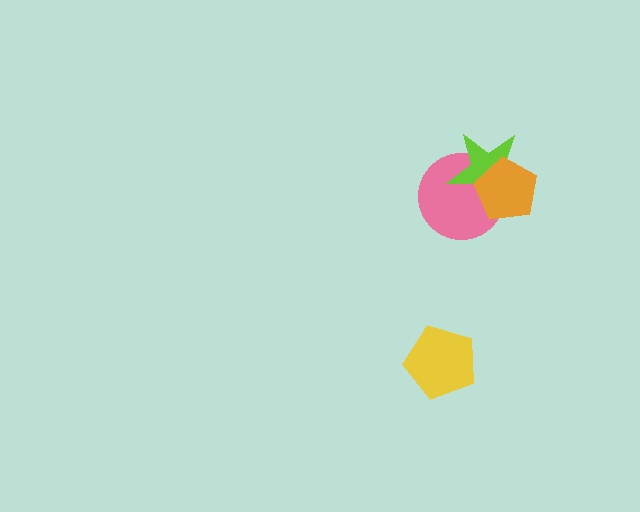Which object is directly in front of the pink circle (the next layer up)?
The lime star is directly in front of the pink circle.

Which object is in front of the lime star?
The orange pentagon is in front of the lime star.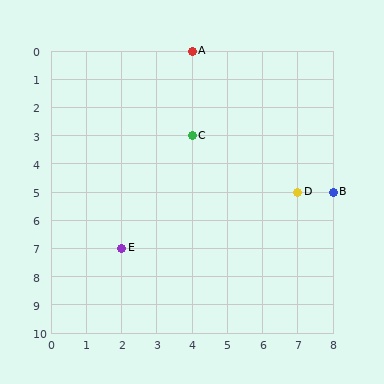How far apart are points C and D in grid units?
Points C and D are 3 columns and 2 rows apart (about 3.6 grid units diagonally).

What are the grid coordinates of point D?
Point D is at grid coordinates (7, 5).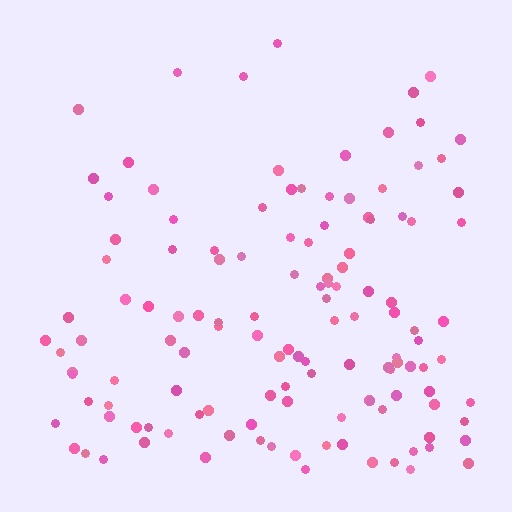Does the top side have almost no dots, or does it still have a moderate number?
Still a moderate number, just noticeably fewer than the bottom.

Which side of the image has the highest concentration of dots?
The bottom.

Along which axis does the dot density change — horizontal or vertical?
Vertical.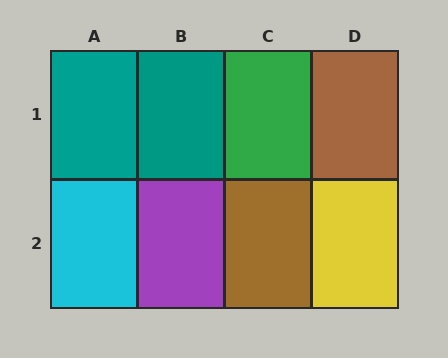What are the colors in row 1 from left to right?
Teal, teal, green, brown.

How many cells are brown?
2 cells are brown.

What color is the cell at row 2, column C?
Brown.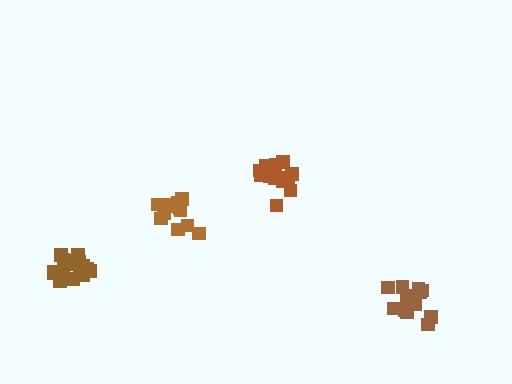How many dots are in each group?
Group 1: 13 dots, Group 2: 12 dots, Group 3: 18 dots, Group 4: 15 dots (58 total).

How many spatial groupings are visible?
There are 4 spatial groupings.